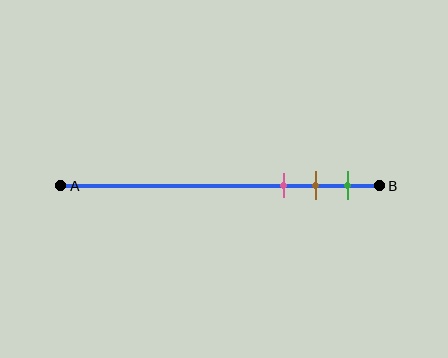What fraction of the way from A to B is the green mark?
The green mark is approximately 90% (0.9) of the way from A to B.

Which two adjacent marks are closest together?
The brown and green marks are the closest adjacent pair.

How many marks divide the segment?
There are 3 marks dividing the segment.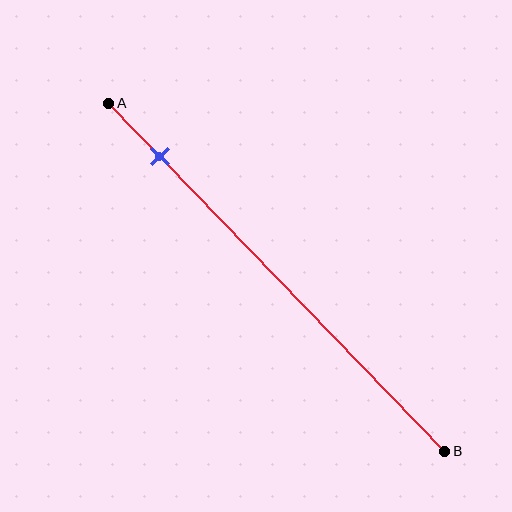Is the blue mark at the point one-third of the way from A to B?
No, the mark is at about 15% from A, not at the 33% one-third point.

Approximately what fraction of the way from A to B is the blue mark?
The blue mark is approximately 15% of the way from A to B.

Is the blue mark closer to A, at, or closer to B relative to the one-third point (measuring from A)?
The blue mark is closer to point A than the one-third point of segment AB.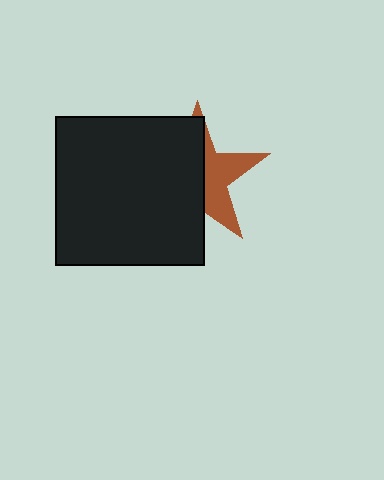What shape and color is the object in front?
The object in front is a black square.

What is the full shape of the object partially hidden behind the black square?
The partially hidden object is a brown star.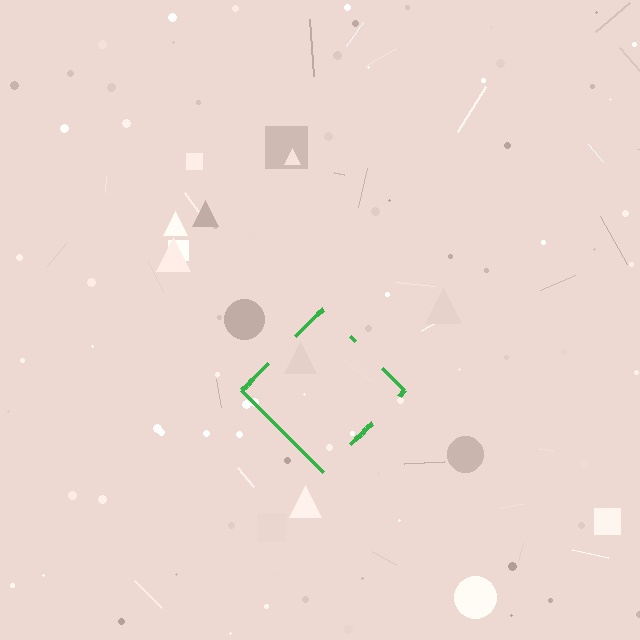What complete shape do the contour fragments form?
The contour fragments form a diamond.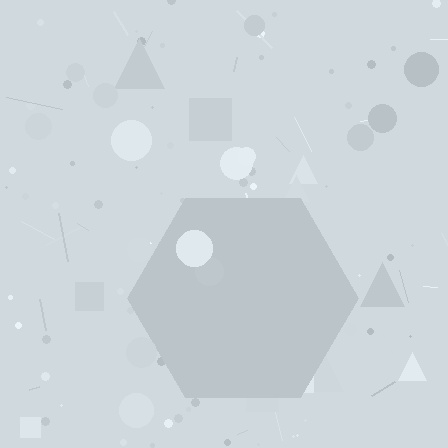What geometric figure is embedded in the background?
A hexagon is embedded in the background.